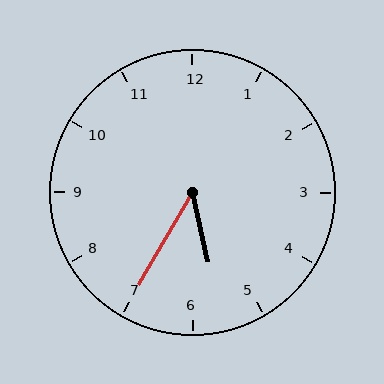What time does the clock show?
5:35.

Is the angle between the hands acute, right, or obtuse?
It is acute.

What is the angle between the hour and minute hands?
Approximately 42 degrees.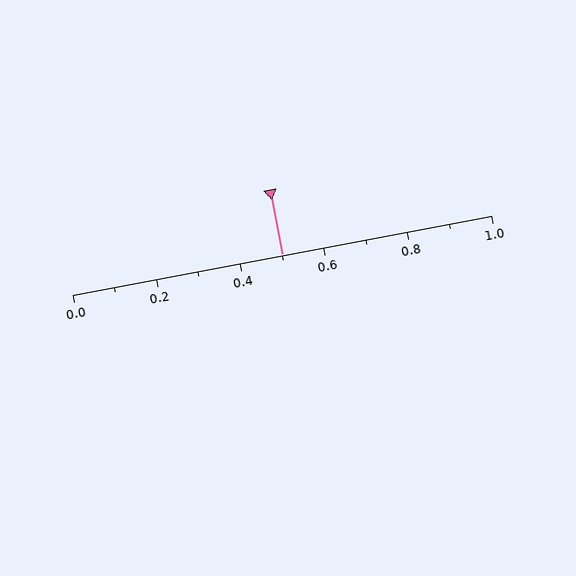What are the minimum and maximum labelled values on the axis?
The axis runs from 0.0 to 1.0.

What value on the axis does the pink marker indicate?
The marker indicates approximately 0.5.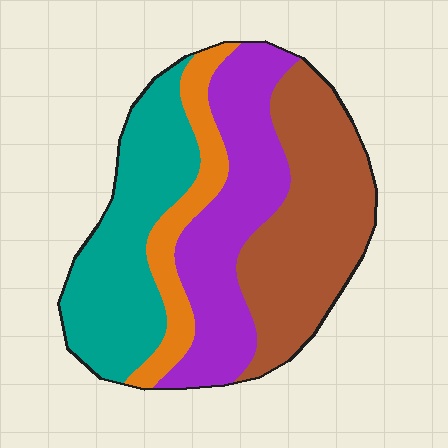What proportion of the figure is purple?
Purple takes up about one quarter (1/4) of the figure.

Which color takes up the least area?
Orange, at roughly 15%.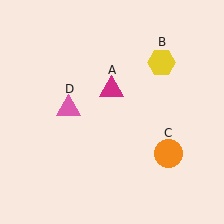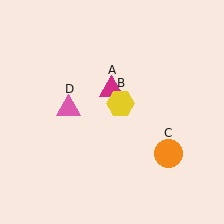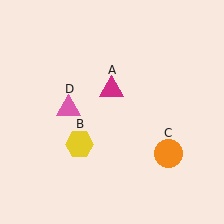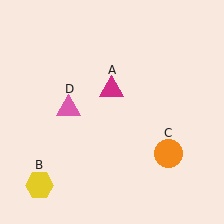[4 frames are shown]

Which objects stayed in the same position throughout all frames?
Magenta triangle (object A) and orange circle (object C) and pink triangle (object D) remained stationary.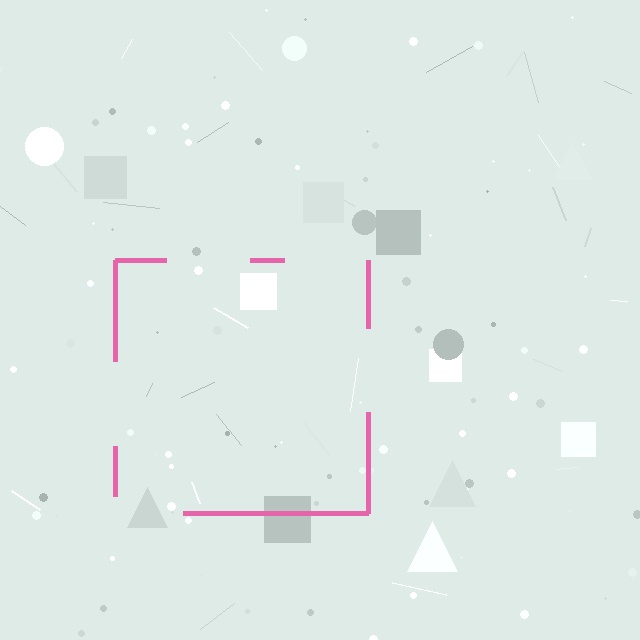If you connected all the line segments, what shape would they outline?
They would outline a square.